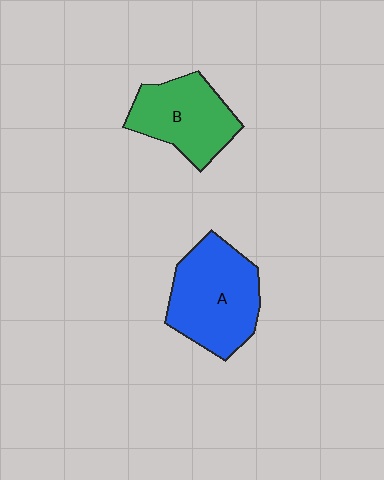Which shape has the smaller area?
Shape B (green).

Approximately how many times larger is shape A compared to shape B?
Approximately 1.3 times.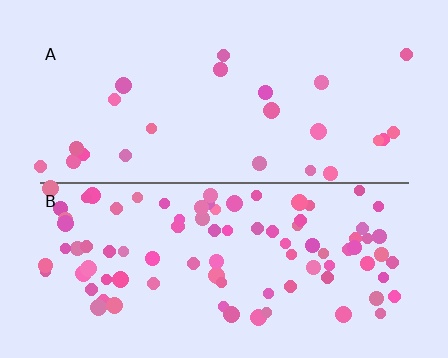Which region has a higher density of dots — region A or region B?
B (the bottom).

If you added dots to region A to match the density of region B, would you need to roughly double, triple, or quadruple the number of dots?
Approximately quadruple.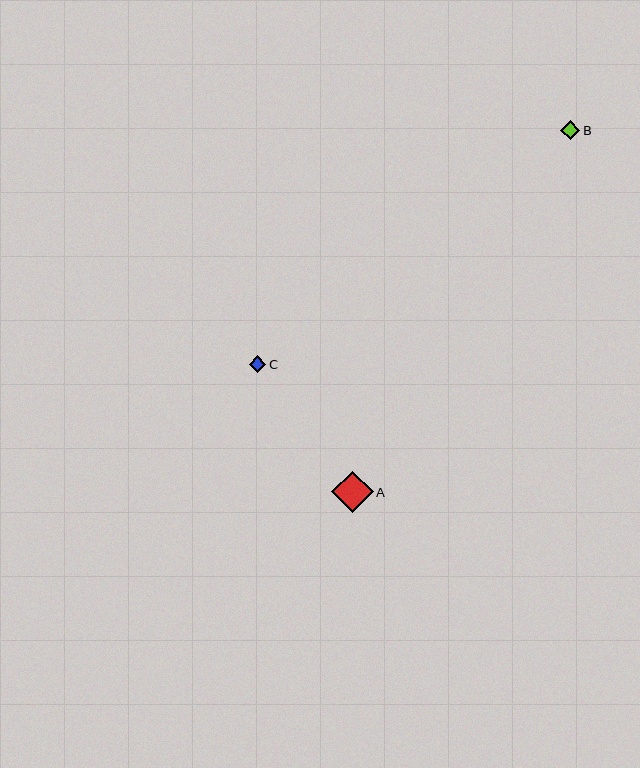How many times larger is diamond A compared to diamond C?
Diamond A is approximately 2.5 times the size of diamond C.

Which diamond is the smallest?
Diamond C is the smallest with a size of approximately 17 pixels.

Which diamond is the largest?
Diamond A is the largest with a size of approximately 41 pixels.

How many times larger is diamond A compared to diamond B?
Diamond A is approximately 2.2 times the size of diamond B.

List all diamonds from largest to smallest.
From largest to smallest: A, B, C.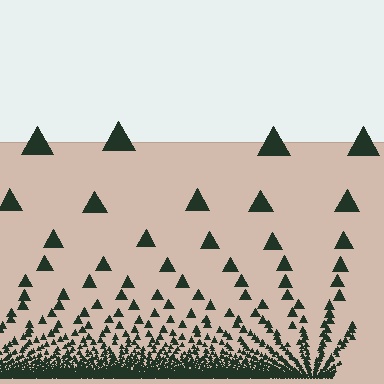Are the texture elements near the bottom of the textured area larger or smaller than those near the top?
Smaller. The gradient is inverted — elements near the bottom are smaller and denser.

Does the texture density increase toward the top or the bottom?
Density increases toward the bottom.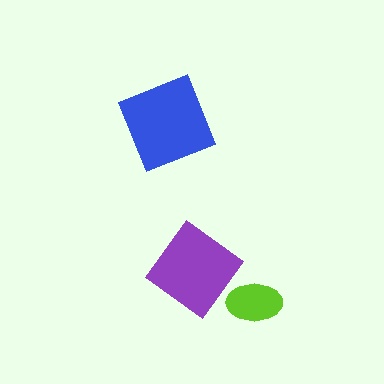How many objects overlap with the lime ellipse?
1 object overlaps with the lime ellipse.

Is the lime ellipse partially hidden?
No, no other shape covers it.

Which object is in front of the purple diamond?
The lime ellipse is in front of the purple diamond.